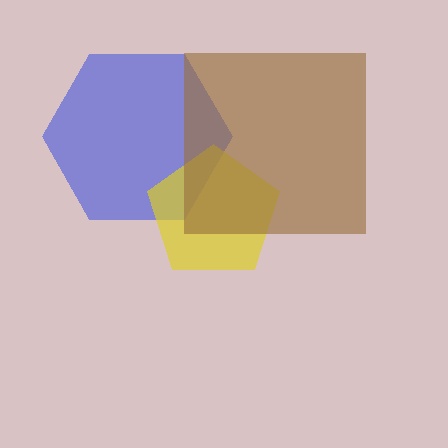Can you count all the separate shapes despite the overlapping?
Yes, there are 3 separate shapes.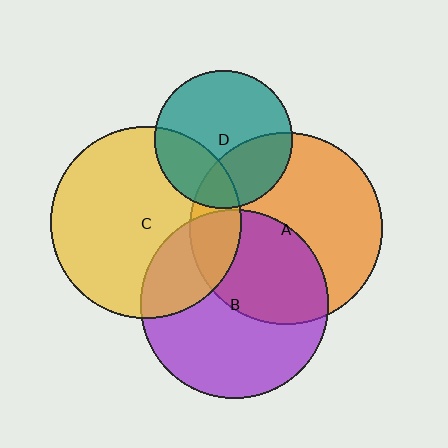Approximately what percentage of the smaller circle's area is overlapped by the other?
Approximately 30%.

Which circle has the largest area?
Circle A (orange).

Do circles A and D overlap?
Yes.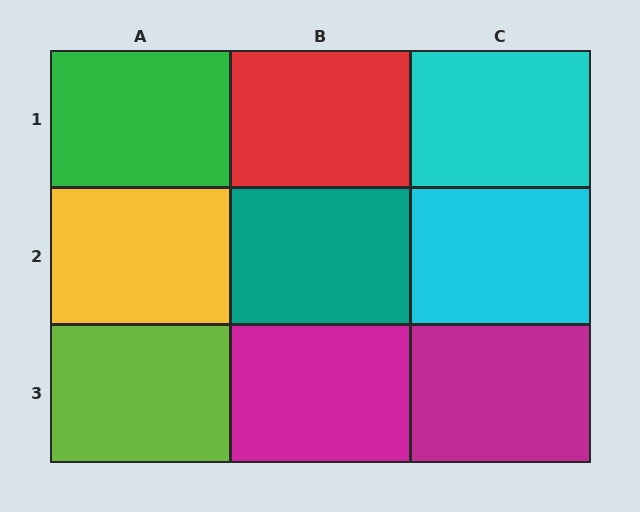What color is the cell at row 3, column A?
Lime.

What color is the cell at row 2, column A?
Yellow.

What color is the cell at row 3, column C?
Magenta.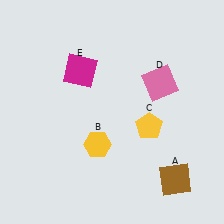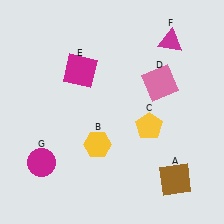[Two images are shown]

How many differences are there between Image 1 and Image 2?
There are 2 differences between the two images.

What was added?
A magenta triangle (F), a magenta circle (G) were added in Image 2.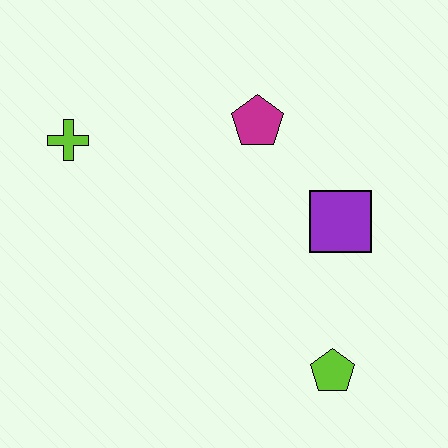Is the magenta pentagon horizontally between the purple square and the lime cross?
Yes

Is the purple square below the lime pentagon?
No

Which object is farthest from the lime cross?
The lime pentagon is farthest from the lime cross.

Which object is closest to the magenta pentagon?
The purple square is closest to the magenta pentagon.